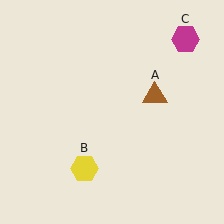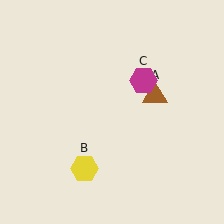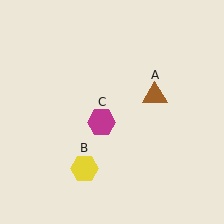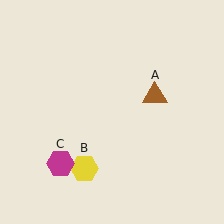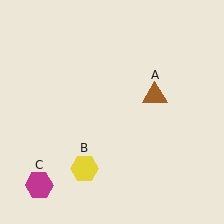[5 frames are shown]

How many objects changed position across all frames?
1 object changed position: magenta hexagon (object C).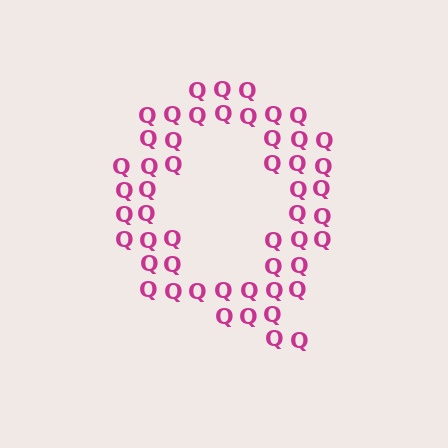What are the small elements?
The small elements are letter Q's.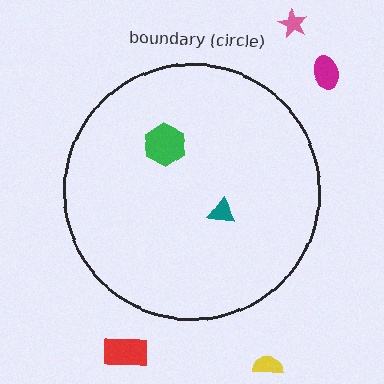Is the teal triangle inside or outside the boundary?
Inside.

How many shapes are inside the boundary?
2 inside, 4 outside.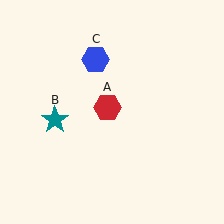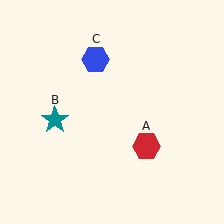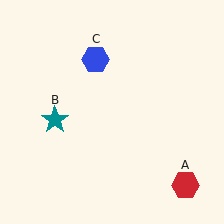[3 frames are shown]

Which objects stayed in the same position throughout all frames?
Teal star (object B) and blue hexagon (object C) remained stationary.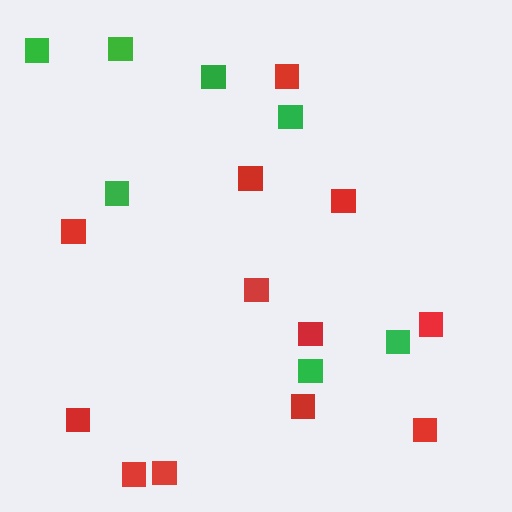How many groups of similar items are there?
There are 2 groups: one group of green squares (7) and one group of red squares (12).